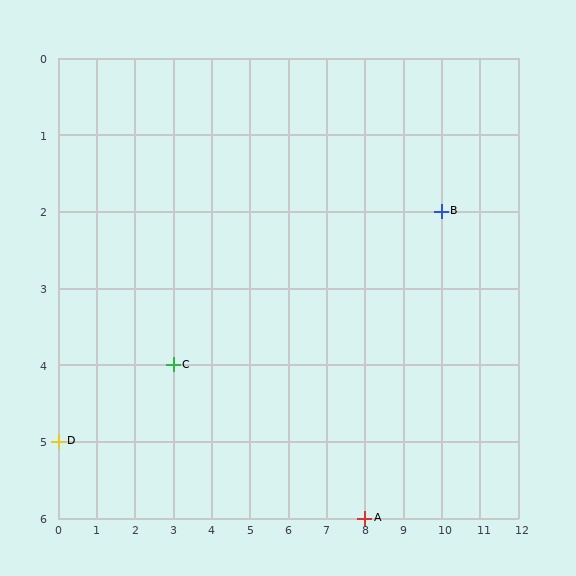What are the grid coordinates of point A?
Point A is at grid coordinates (8, 6).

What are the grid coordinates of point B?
Point B is at grid coordinates (10, 2).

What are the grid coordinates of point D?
Point D is at grid coordinates (0, 5).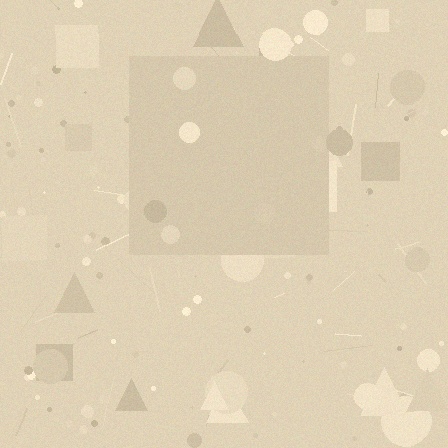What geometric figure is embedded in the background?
A square is embedded in the background.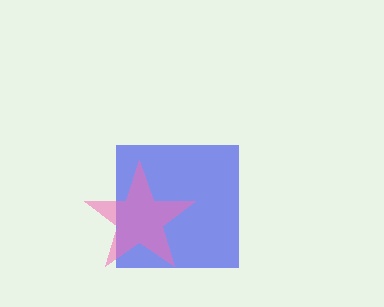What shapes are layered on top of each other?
The layered shapes are: a blue square, a pink star.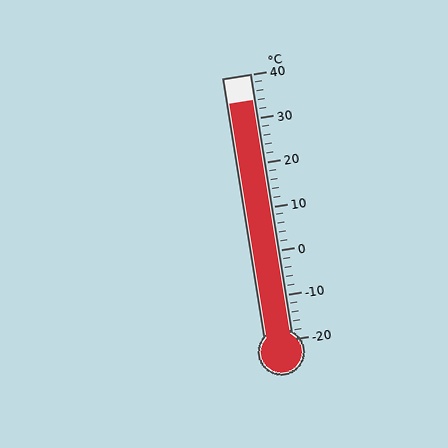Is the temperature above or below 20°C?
The temperature is above 20°C.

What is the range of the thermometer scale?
The thermometer scale ranges from -20°C to 40°C.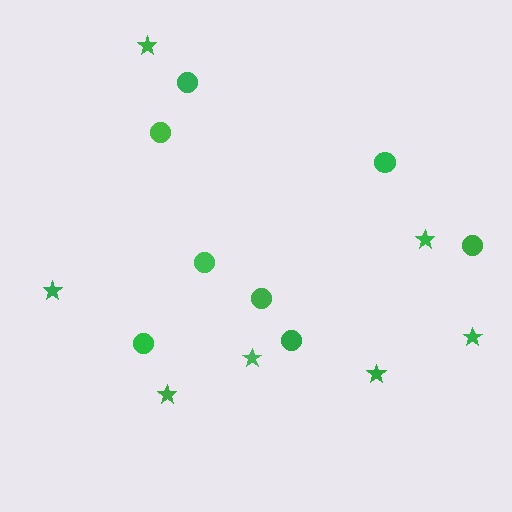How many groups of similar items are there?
There are 2 groups: one group of stars (7) and one group of circles (8).